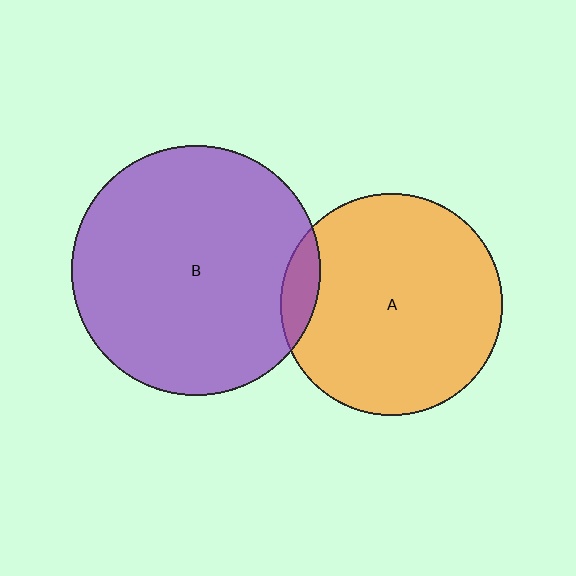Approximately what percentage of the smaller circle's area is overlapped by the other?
Approximately 10%.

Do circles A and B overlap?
Yes.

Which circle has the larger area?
Circle B (purple).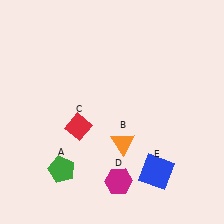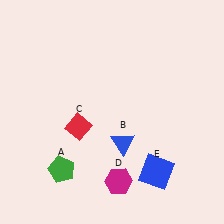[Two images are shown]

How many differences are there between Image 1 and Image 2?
There is 1 difference between the two images.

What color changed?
The triangle (B) changed from orange in Image 1 to blue in Image 2.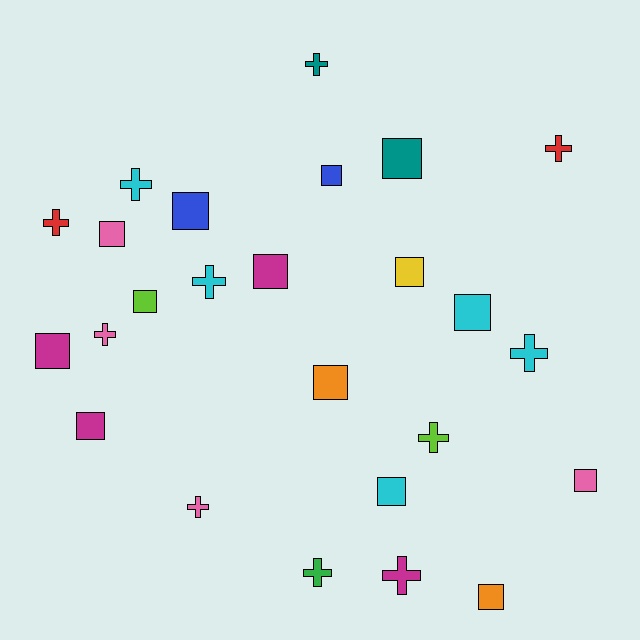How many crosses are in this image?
There are 11 crosses.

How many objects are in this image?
There are 25 objects.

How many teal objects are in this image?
There are 2 teal objects.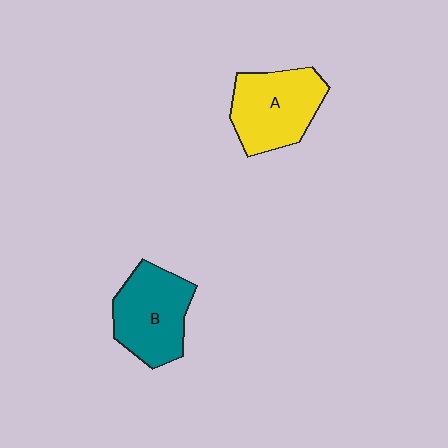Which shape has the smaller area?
Shape B (teal).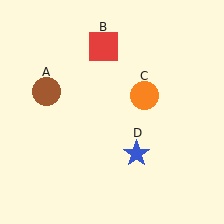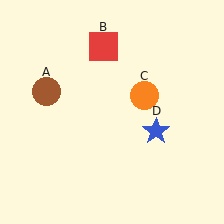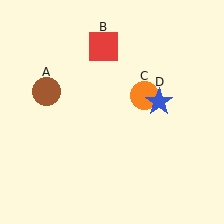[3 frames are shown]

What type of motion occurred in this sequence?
The blue star (object D) rotated counterclockwise around the center of the scene.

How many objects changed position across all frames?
1 object changed position: blue star (object D).